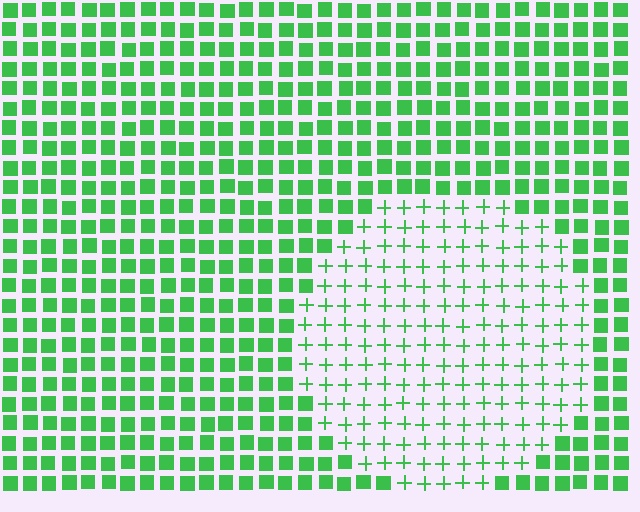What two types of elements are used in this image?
The image uses plus signs inside the circle region and squares outside it.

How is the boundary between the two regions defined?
The boundary is defined by a change in element shape: plus signs inside vs. squares outside. All elements share the same color and spacing.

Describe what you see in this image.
The image is filled with small green elements arranged in a uniform grid. A circle-shaped region contains plus signs, while the surrounding area contains squares. The boundary is defined purely by the change in element shape.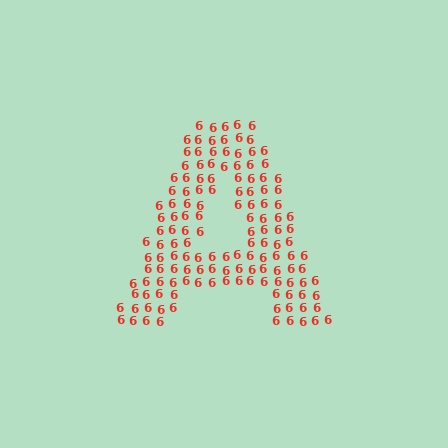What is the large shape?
The large shape is the letter A.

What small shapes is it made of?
It is made of small digit 6's.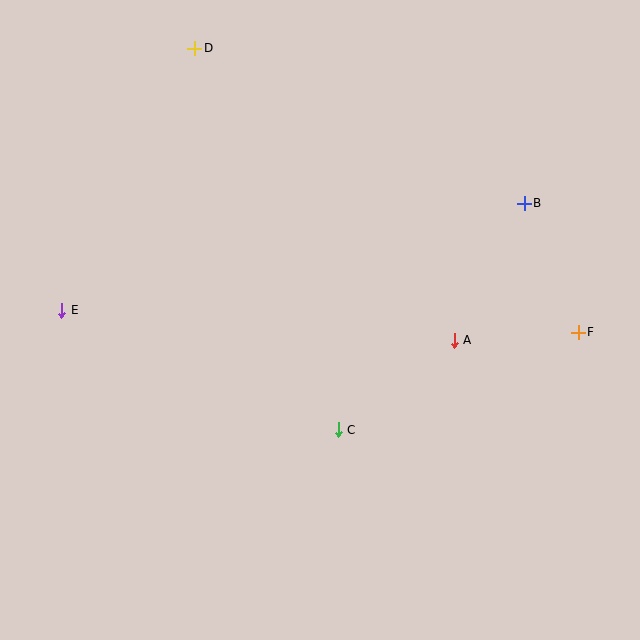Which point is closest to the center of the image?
Point C at (338, 430) is closest to the center.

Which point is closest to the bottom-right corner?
Point F is closest to the bottom-right corner.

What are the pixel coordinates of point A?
Point A is at (454, 340).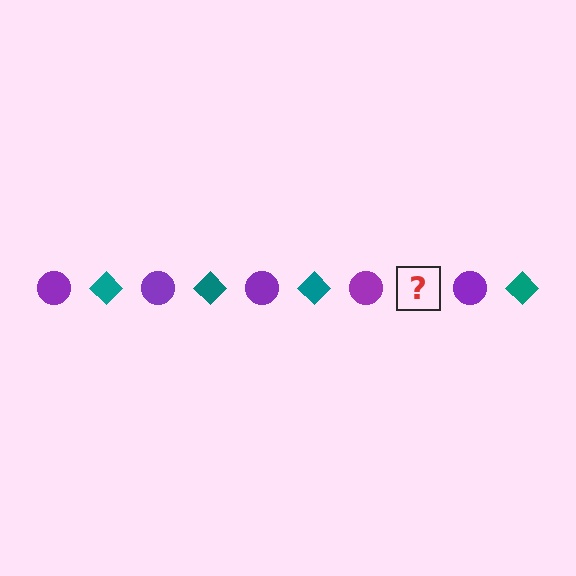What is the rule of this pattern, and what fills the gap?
The rule is that the pattern alternates between purple circle and teal diamond. The gap should be filled with a teal diamond.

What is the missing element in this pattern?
The missing element is a teal diamond.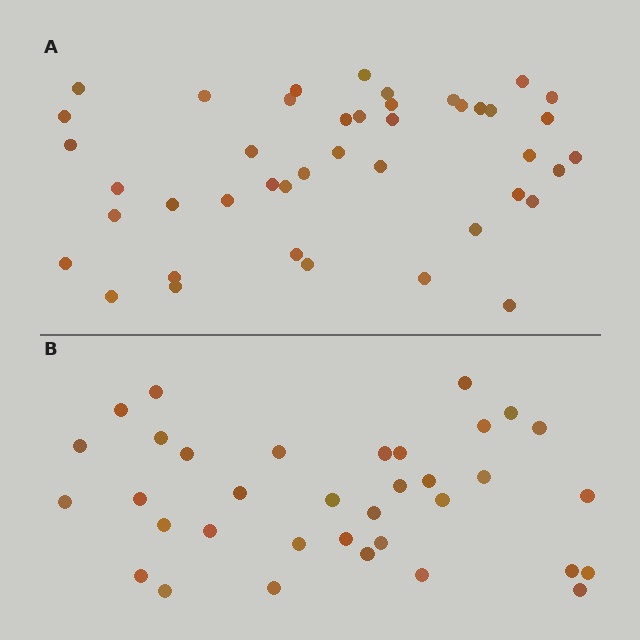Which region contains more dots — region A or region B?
Region A (the top region) has more dots.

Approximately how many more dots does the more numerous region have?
Region A has roughly 8 or so more dots than region B.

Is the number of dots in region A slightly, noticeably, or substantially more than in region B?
Region A has only slightly more — the two regions are fairly close. The ratio is roughly 1.2 to 1.